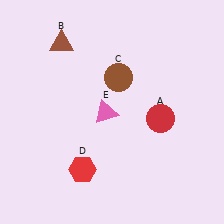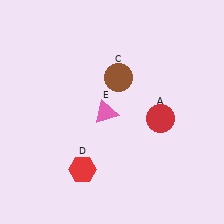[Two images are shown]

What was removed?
The brown triangle (B) was removed in Image 2.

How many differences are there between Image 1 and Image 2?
There is 1 difference between the two images.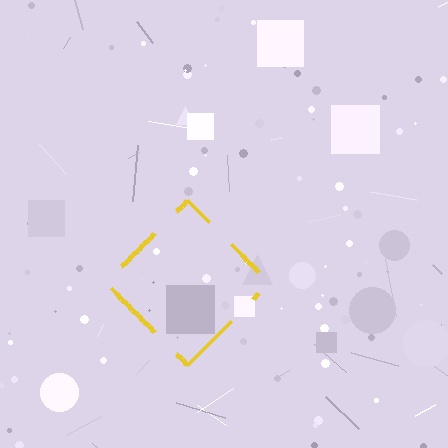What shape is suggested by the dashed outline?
The dashed outline suggests a diamond.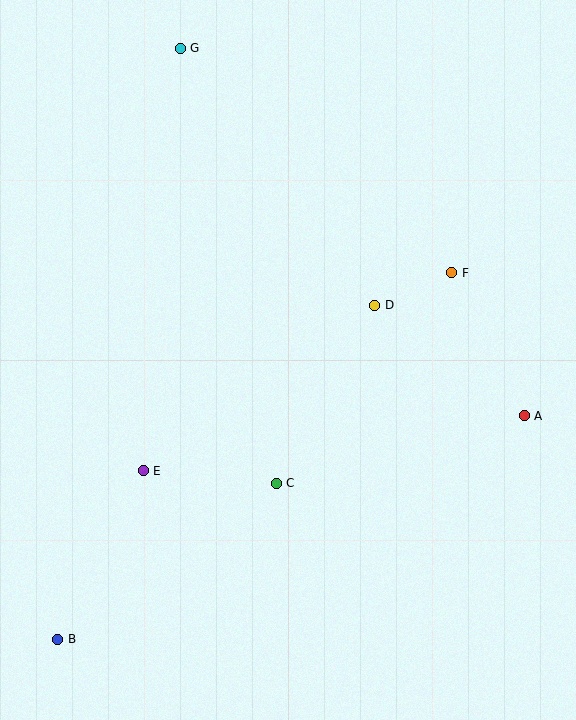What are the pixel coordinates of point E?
Point E is at (143, 471).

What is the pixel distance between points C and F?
The distance between C and F is 274 pixels.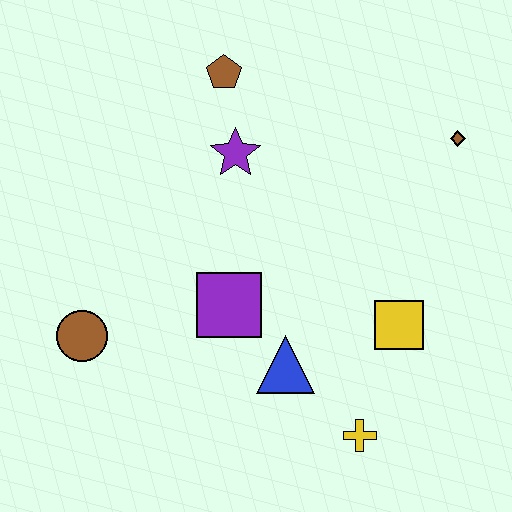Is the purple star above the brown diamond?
No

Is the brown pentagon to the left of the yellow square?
Yes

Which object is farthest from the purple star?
The yellow cross is farthest from the purple star.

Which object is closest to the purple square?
The blue triangle is closest to the purple square.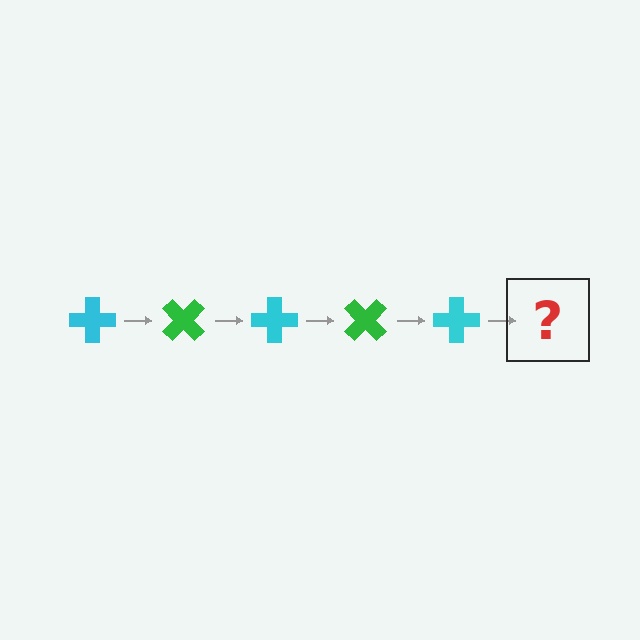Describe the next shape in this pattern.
It should be a green cross, rotated 225 degrees from the start.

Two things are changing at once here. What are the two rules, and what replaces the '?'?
The two rules are that it rotates 45 degrees each step and the color cycles through cyan and green. The '?' should be a green cross, rotated 225 degrees from the start.